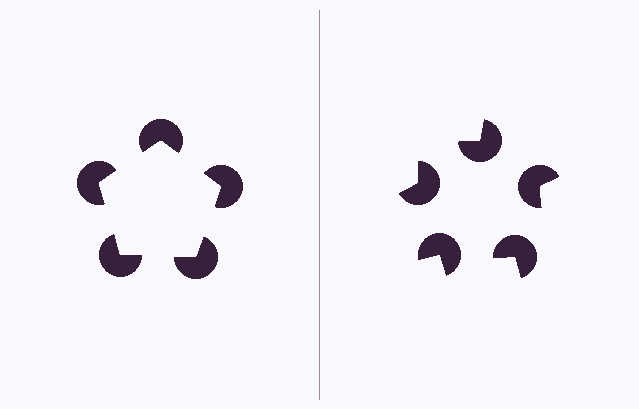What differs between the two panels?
The pac-man discs are positioned identically on both sides; only the wedge orientations differ. On the left they align to a pentagon; on the right they are misaligned.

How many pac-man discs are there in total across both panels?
10 — 5 on each side.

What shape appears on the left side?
An illusory pentagon.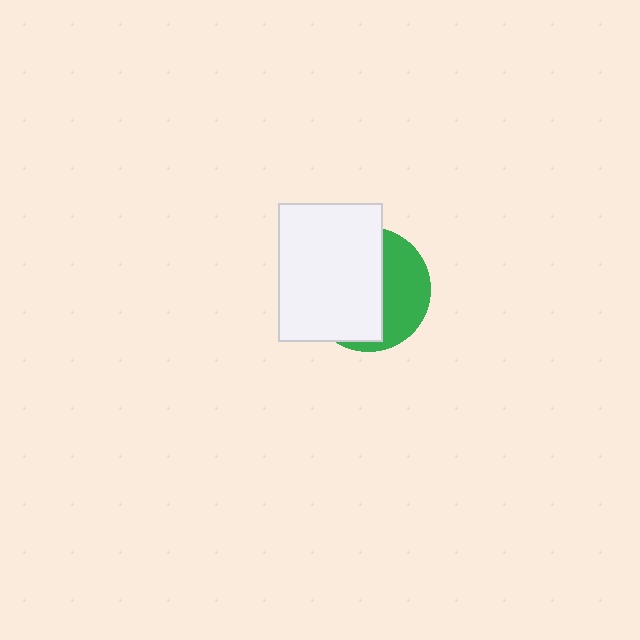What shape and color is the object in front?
The object in front is a white rectangle.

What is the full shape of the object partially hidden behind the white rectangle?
The partially hidden object is a green circle.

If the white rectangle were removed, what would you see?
You would see the complete green circle.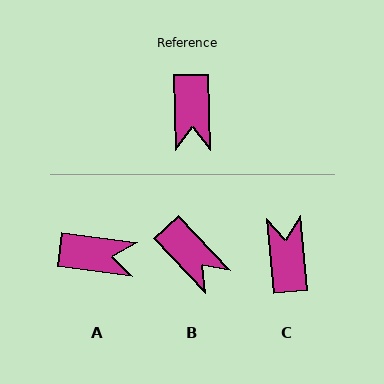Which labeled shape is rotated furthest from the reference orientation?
C, about 176 degrees away.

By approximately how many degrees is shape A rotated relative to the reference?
Approximately 81 degrees counter-clockwise.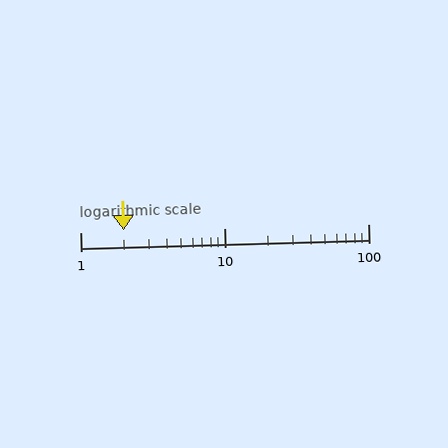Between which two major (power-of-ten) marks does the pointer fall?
The pointer is between 1 and 10.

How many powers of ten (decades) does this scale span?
The scale spans 2 decades, from 1 to 100.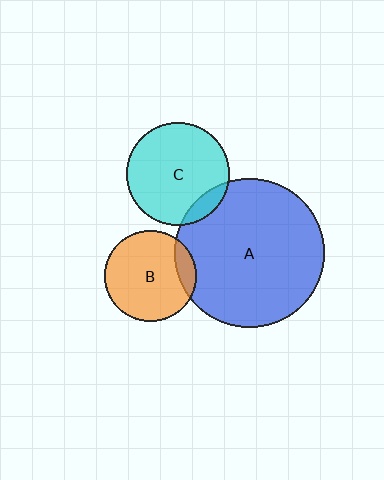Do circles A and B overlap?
Yes.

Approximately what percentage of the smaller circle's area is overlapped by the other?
Approximately 10%.